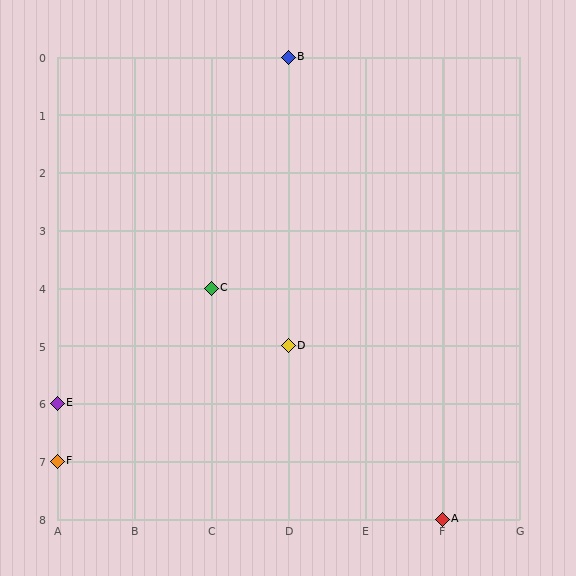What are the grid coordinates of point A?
Point A is at grid coordinates (F, 8).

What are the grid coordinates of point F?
Point F is at grid coordinates (A, 7).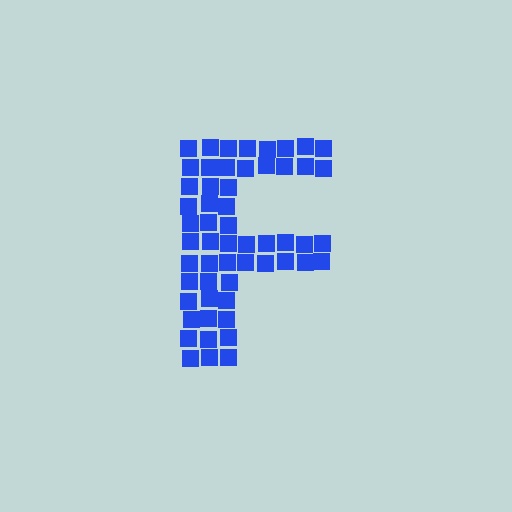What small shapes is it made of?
It is made of small squares.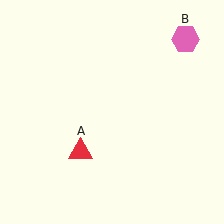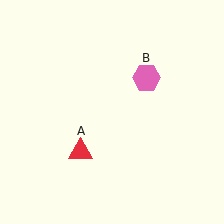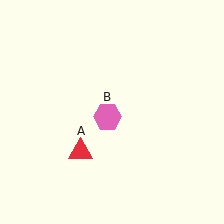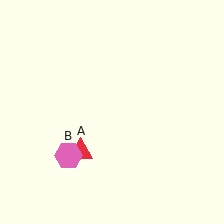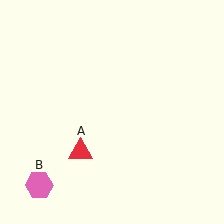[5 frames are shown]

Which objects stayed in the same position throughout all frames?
Red triangle (object A) remained stationary.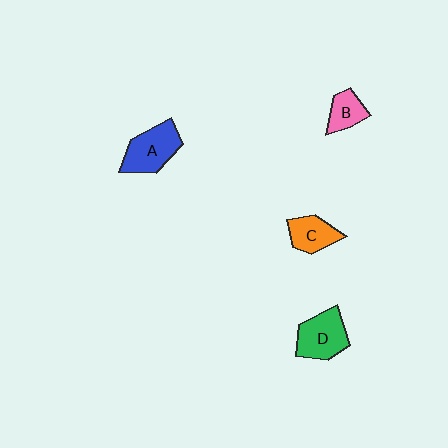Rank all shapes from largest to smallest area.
From largest to smallest: A (blue), D (green), C (orange), B (pink).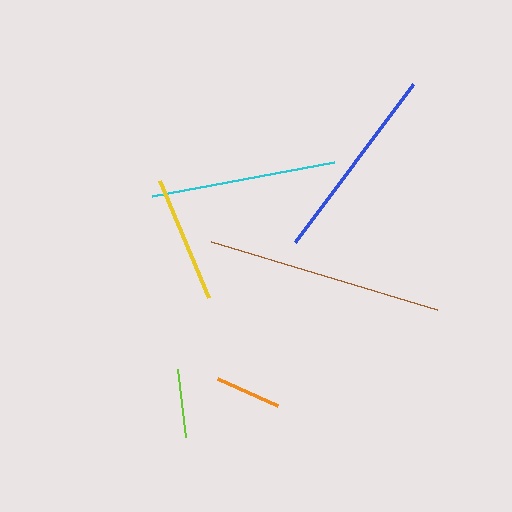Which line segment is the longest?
The brown line is the longest at approximately 236 pixels.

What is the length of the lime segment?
The lime segment is approximately 69 pixels long.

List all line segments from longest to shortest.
From longest to shortest: brown, blue, cyan, yellow, lime, orange.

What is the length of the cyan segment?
The cyan segment is approximately 186 pixels long.